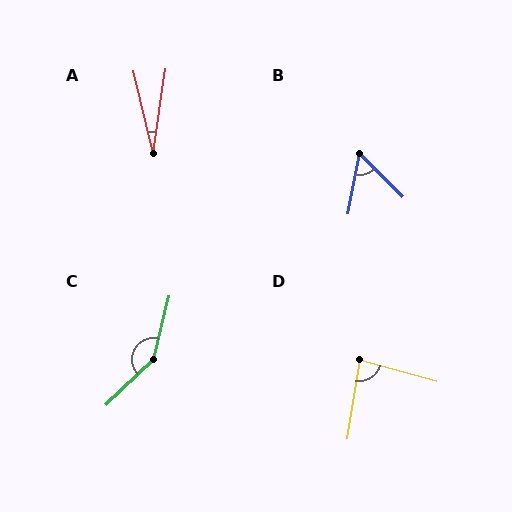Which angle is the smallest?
A, at approximately 21 degrees.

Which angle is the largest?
C, at approximately 147 degrees.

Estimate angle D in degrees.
Approximately 84 degrees.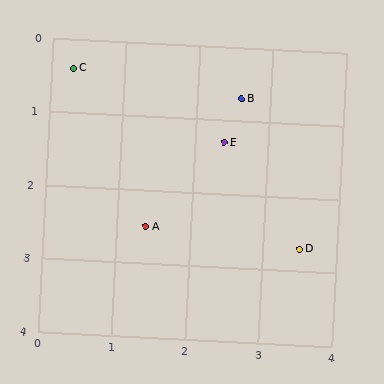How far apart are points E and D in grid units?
Points E and D are about 1.8 grid units apart.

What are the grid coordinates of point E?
Point E is at approximately (2.4, 1.3).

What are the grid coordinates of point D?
Point D is at approximately (3.5, 2.7).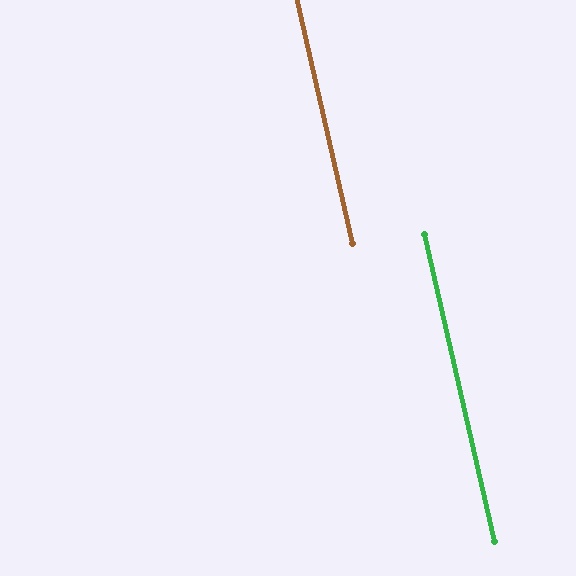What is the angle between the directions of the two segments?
Approximately 0 degrees.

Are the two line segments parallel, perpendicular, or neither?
Parallel — their directions differ by only 0.0°.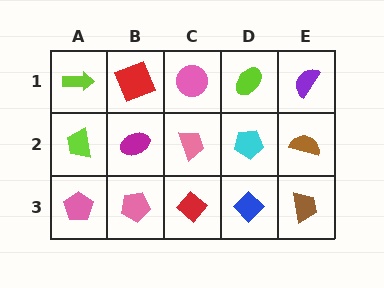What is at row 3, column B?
A pink pentagon.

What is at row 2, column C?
A pink trapezoid.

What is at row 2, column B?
A magenta ellipse.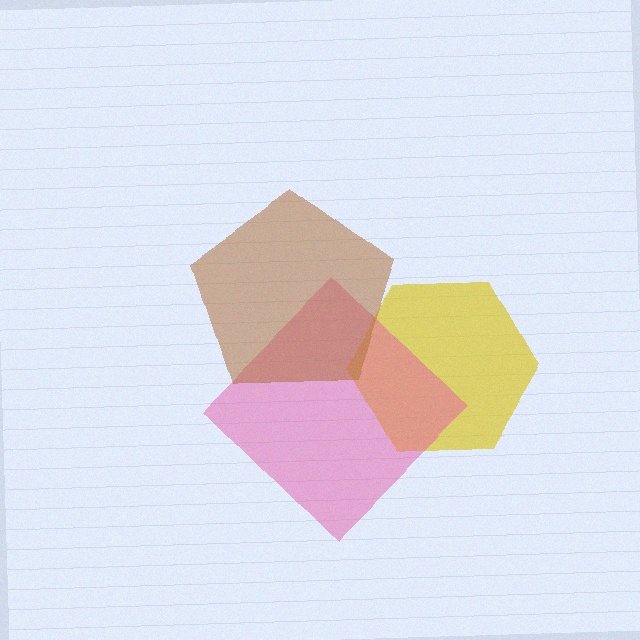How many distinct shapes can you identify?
There are 3 distinct shapes: a yellow hexagon, a pink diamond, a brown pentagon.